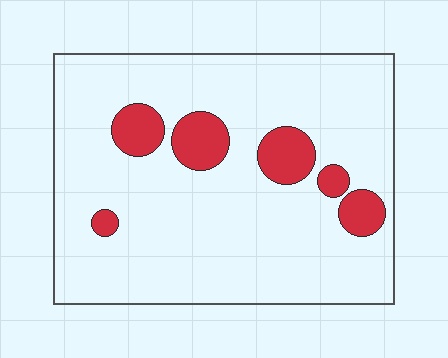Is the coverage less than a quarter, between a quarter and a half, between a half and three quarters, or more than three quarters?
Less than a quarter.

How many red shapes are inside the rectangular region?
6.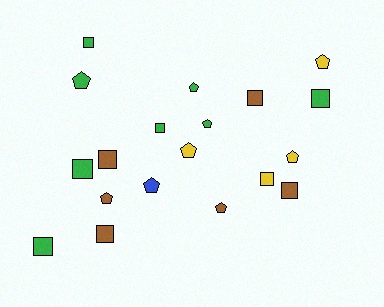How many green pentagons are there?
There are 3 green pentagons.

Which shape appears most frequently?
Square, with 10 objects.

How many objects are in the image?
There are 19 objects.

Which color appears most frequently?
Green, with 8 objects.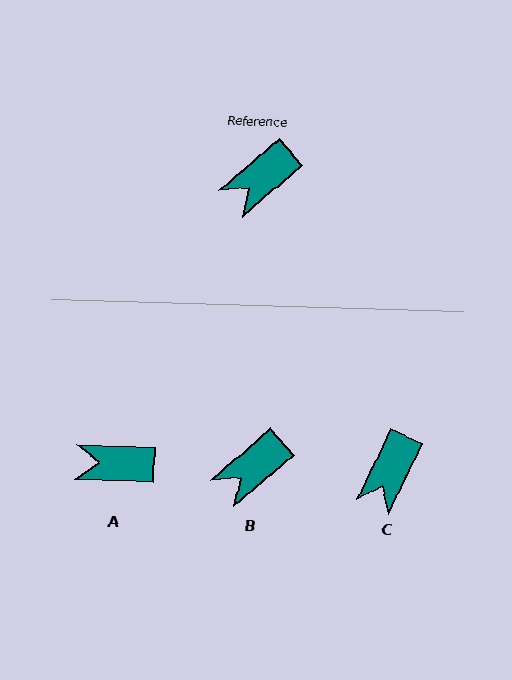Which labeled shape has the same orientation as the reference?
B.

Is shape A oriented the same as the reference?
No, it is off by about 43 degrees.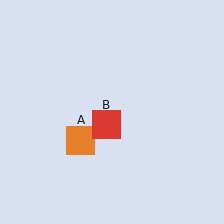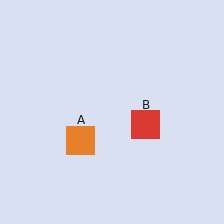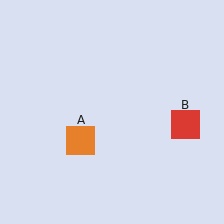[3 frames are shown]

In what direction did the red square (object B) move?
The red square (object B) moved right.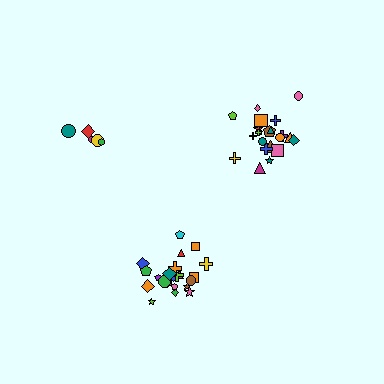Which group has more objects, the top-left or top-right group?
The top-right group.